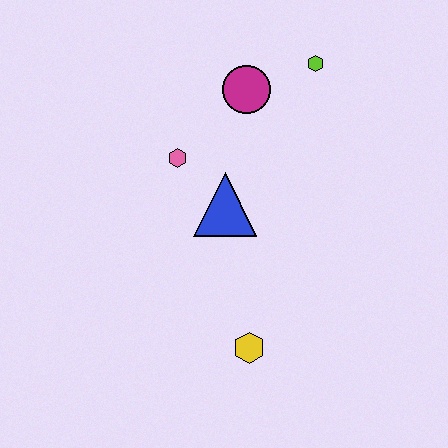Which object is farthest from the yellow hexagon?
The lime hexagon is farthest from the yellow hexagon.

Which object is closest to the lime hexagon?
The magenta circle is closest to the lime hexagon.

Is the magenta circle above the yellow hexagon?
Yes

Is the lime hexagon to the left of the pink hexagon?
No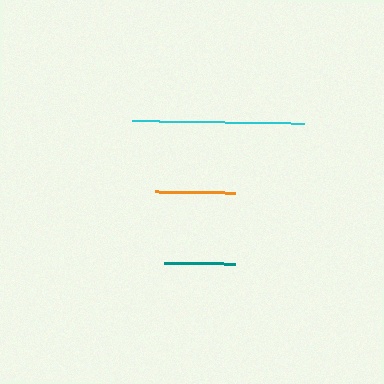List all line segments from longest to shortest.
From longest to shortest: cyan, orange, teal.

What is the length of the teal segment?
The teal segment is approximately 71 pixels long.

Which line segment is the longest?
The cyan line is the longest at approximately 173 pixels.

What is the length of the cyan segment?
The cyan segment is approximately 173 pixels long.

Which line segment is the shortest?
The teal line is the shortest at approximately 71 pixels.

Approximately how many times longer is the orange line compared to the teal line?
The orange line is approximately 1.1 times the length of the teal line.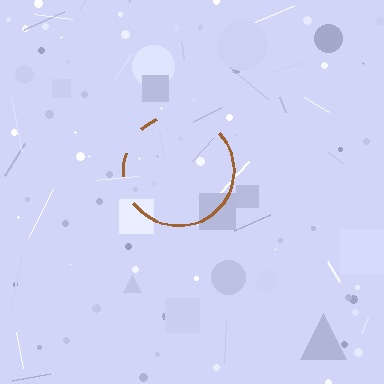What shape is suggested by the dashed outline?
The dashed outline suggests a circle.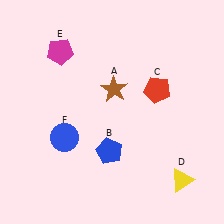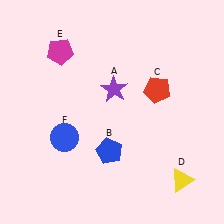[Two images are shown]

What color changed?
The star (A) changed from brown in Image 1 to purple in Image 2.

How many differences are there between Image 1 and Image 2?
There is 1 difference between the two images.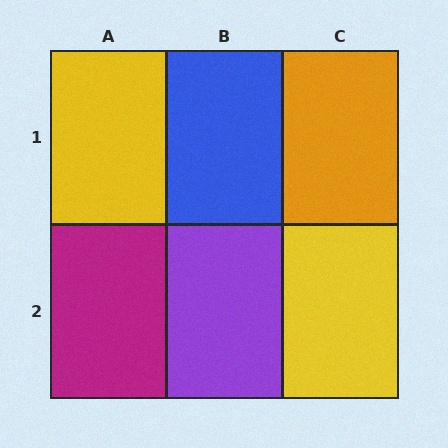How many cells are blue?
1 cell is blue.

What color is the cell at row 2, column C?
Yellow.